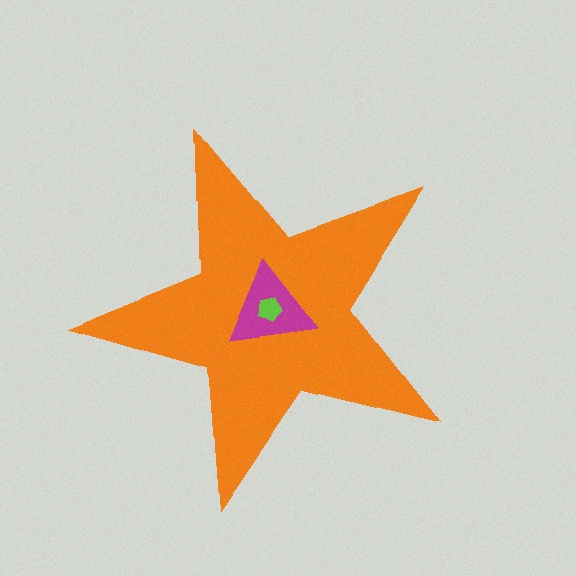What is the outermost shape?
The orange star.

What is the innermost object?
The lime pentagon.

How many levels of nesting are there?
3.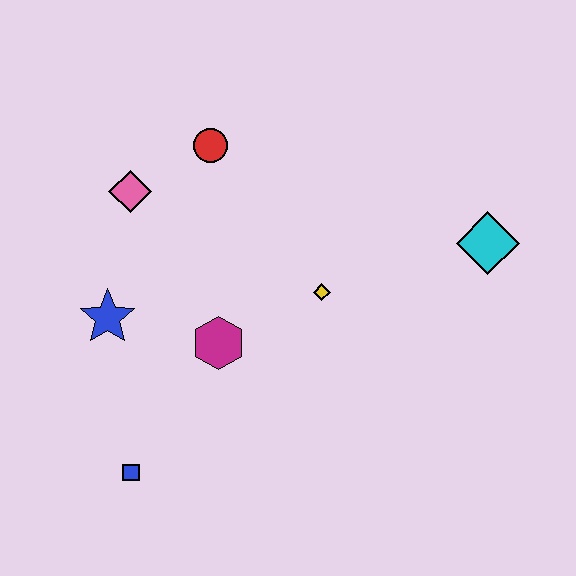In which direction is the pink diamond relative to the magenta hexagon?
The pink diamond is above the magenta hexagon.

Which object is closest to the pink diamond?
The red circle is closest to the pink diamond.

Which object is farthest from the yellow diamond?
The blue square is farthest from the yellow diamond.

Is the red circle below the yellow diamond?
No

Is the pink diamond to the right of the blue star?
Yes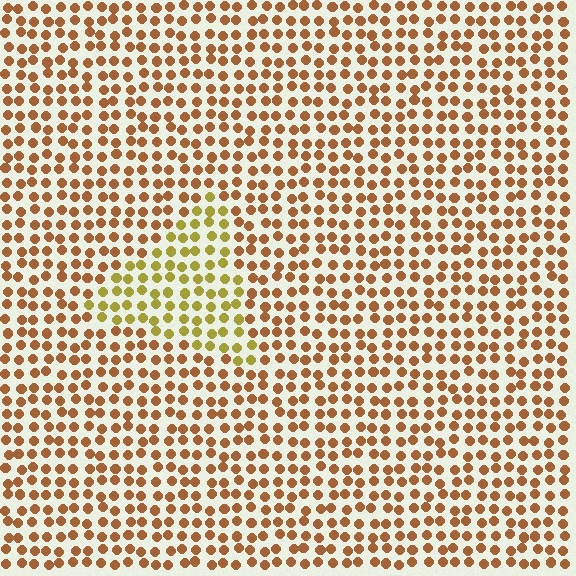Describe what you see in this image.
The image is filled with small brown elements in a uniform arrangement. A triangle-shaped region is visible where the elements are tinted to a slightly different hue, forming a subtle color boundary.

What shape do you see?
I see a triangle.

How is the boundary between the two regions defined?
The boundary is defined purely by a slight shift in hue (about 35 degrees). Spacing, size, and orientation are identical on both sides.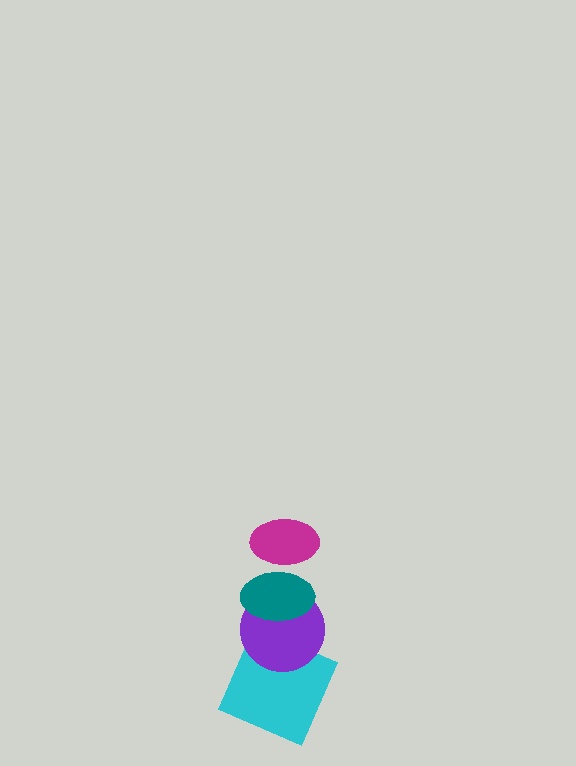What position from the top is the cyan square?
The cyan square is 4th from the top.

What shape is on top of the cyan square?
The purple circle is on top of the cyan square.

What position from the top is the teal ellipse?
The teal ellipse is 2nd from the top.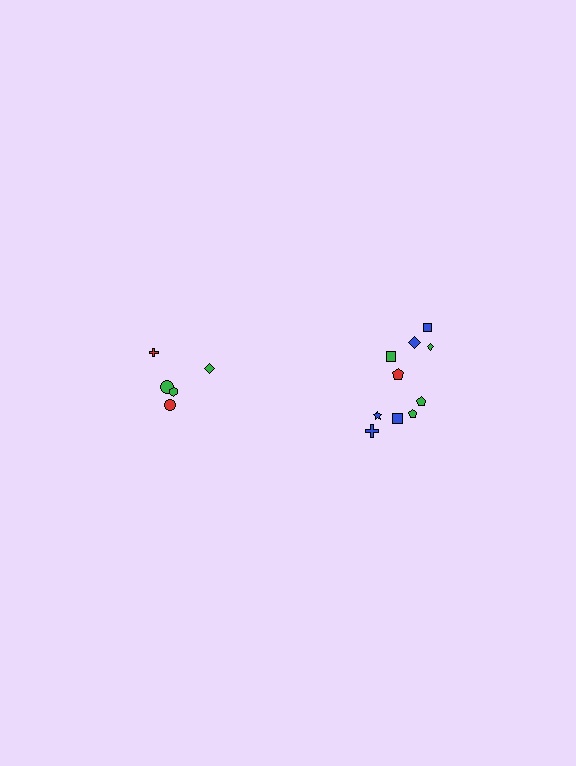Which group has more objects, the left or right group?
The right group.